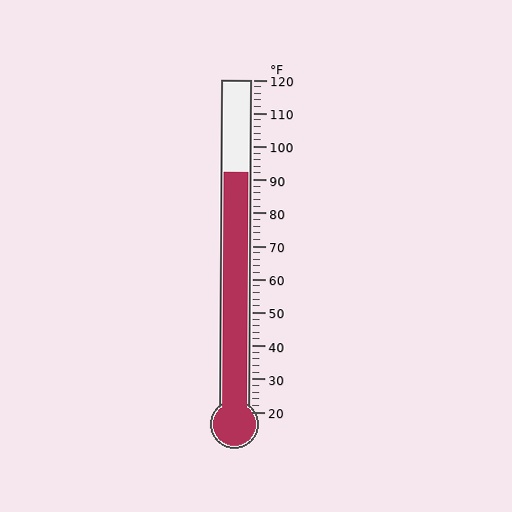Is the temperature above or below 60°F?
The temperature is above 60°F.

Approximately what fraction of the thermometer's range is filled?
The thermometer is filled to approximately 70% of its range.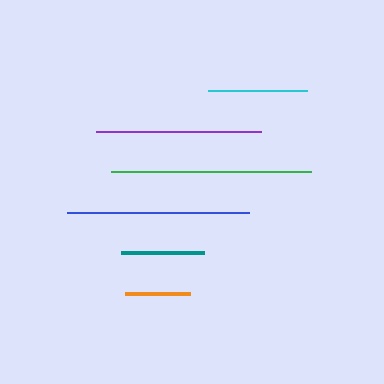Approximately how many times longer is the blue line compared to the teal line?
The blue line is approximately 2.2 times the length of the teal line.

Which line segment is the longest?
The green line is the longest at approximately 201 pixels.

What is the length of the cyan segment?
The cyan segment is approximately 99 pixels long.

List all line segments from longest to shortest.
From longest to shortest: green, blue, purple, cyan, teal, orange.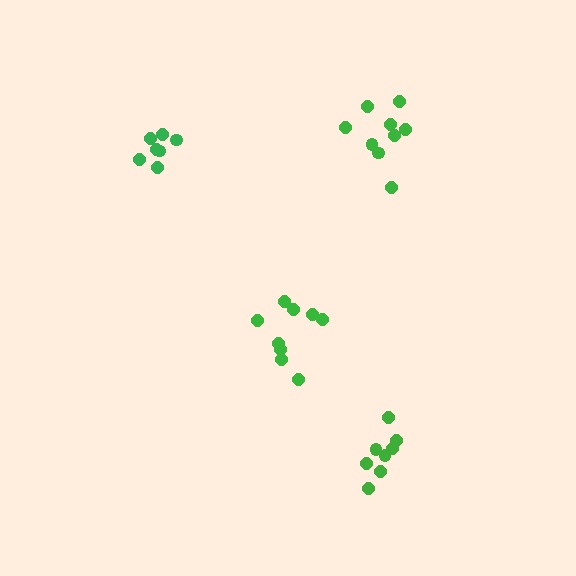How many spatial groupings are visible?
There are 4 spatial groupings.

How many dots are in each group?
Group 1: 8 dots, Group 2: 9 dots, Group 3: 9 dots, Group 4: 7 dots (33 total).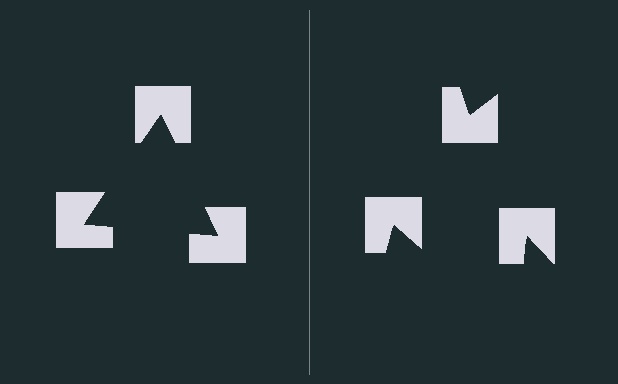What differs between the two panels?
The notched squares are positioned identically on both sides; only the wedge orientations differ. On the left they align to a triangle; on the right they are misaligned.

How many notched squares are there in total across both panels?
6 — 3 on each side.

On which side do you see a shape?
An illusory triangle appears on the left side. On the right side the wedge cuts are rotated, so no coherent shape forms.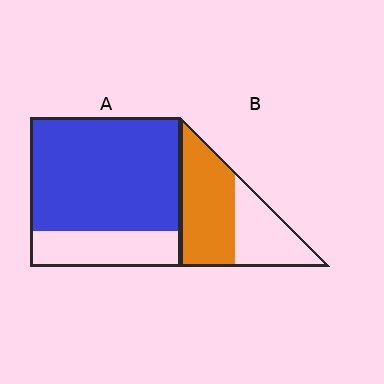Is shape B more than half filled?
Yes.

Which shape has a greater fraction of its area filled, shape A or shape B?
Shape A.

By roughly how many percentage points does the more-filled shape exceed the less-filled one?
By roughly 15 percentage points (A over B).